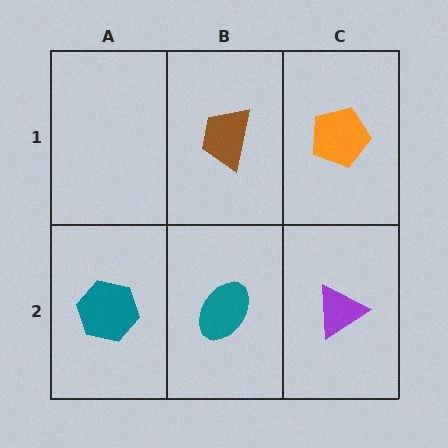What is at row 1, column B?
A brown trapezoid.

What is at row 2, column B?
A teal ellipse.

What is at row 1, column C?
An orange pentagon.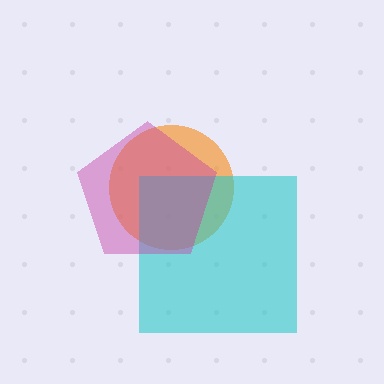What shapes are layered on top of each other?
The layered shapes are: an orange circle, a cyan square, a magenta pentagon.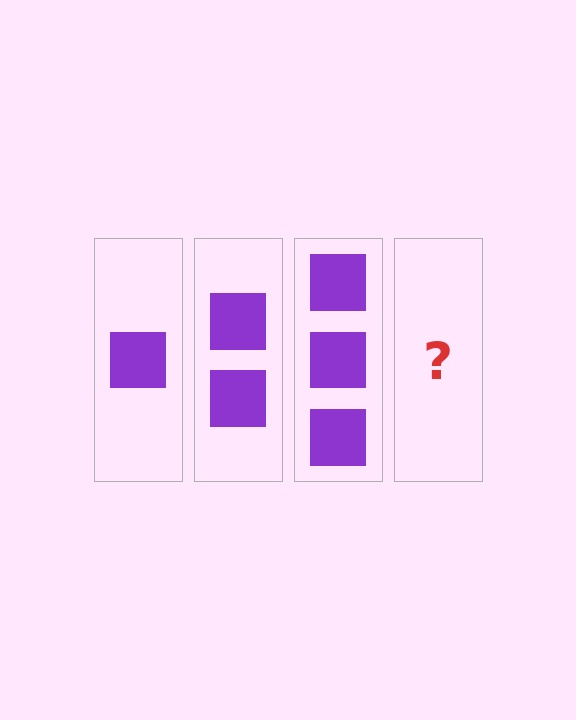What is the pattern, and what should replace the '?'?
The pattern is that each step adds one more square. The '?' should be 4 squares.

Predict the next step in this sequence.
The next step is 4 squares.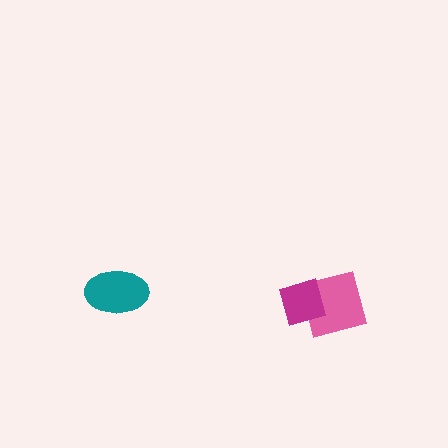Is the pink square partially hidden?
Yes, it is partially covered by another shape.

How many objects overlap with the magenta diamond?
1 object overlaps with the magenta diamond.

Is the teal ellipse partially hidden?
No, no other shape covers it.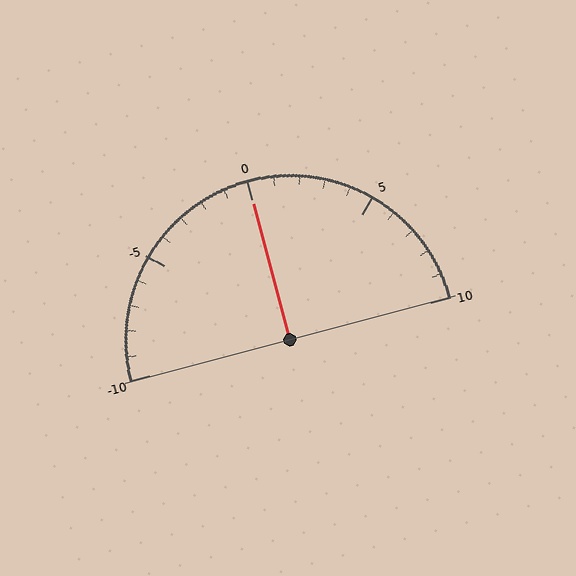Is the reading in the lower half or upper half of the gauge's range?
The reading is in the upper half of the range (-10 to 10).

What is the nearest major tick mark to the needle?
The nearest major tick mark is 0.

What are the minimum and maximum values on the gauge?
The gauge ranges from -10 to 10.